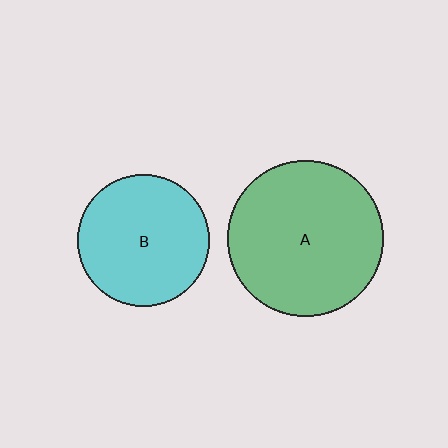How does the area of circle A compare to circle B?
Approximately 1.4 times.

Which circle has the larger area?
Circle A (green).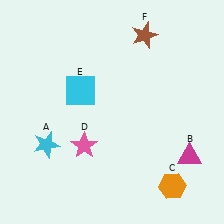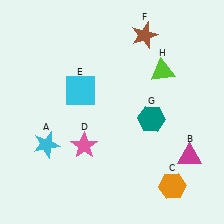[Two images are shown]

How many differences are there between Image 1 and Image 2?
There are 2 differences between the two images.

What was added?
A teal hexagon (G), a lime triangle (H) were added in Image 2.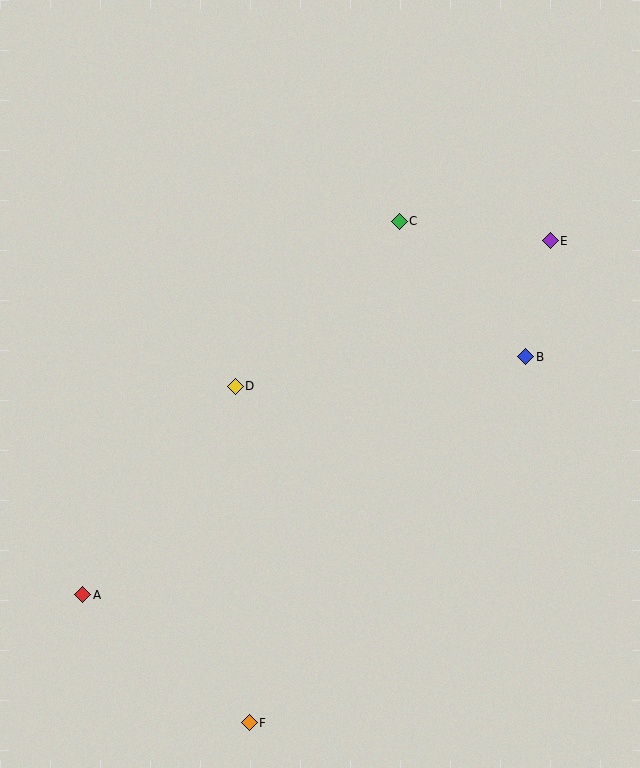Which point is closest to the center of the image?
Point D at (235, 386) is closest to the center.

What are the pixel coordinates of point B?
Point B is at (526, 357).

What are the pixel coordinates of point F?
Point F is at (249, 723).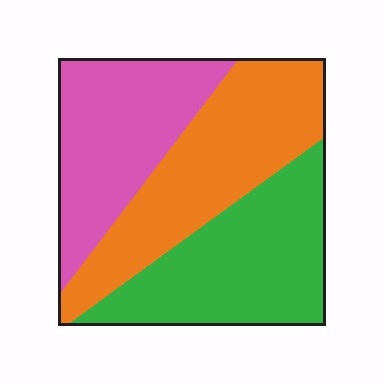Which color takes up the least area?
Pink, at roughly 30%.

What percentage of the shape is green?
Green covers roughly 35% of the shape.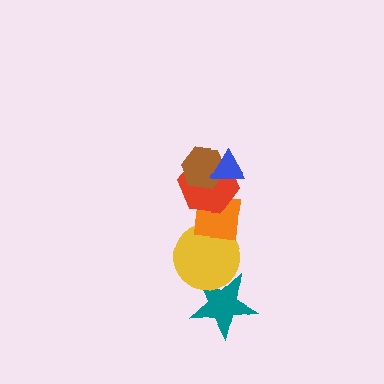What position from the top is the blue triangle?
The blue triangle is 1st from the top.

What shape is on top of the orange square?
The red hexagon is on top of the orange square.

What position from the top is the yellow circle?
The yellow circle is 5th from the top.